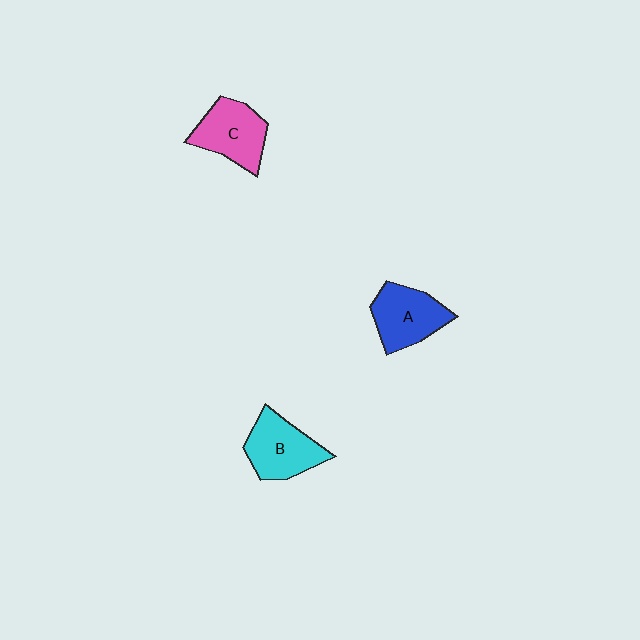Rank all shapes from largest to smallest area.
From largest to smallest: B (cyan), C (pink), A (blue).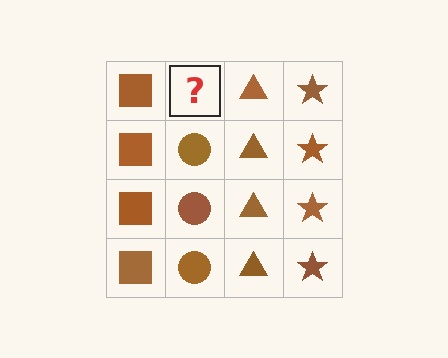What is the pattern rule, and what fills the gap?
The rule is that each column has a consistent shape. The gap should be filled with a brown circle.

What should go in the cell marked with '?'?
The missing cell should contain a brown circle.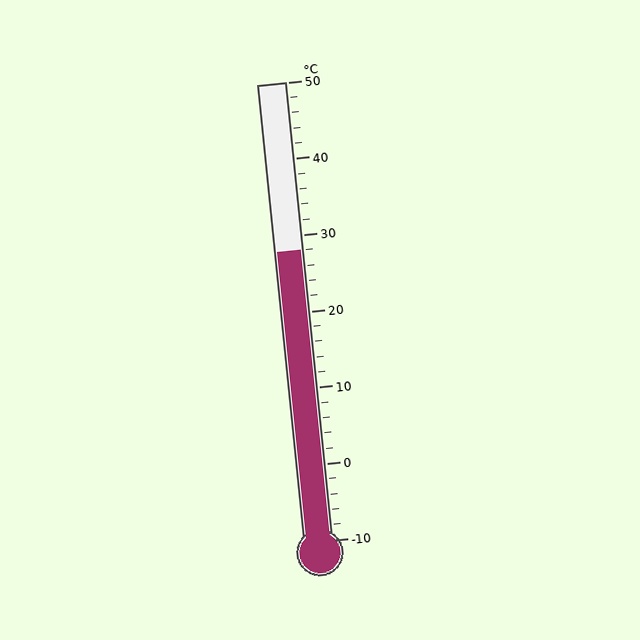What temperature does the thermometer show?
The thermometer shows approximately 28°C.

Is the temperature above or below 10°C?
The temperature is above 10°C.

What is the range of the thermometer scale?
The thermometer scale ranges from -10°C to 50°C.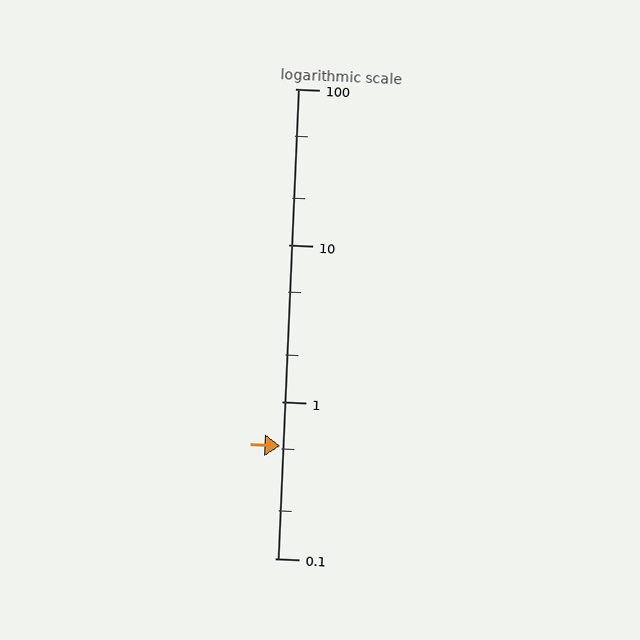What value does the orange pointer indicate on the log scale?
The pointer indicates approximately 0.52.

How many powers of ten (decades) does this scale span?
The scale spans 3 decades, from 0.1 to 100.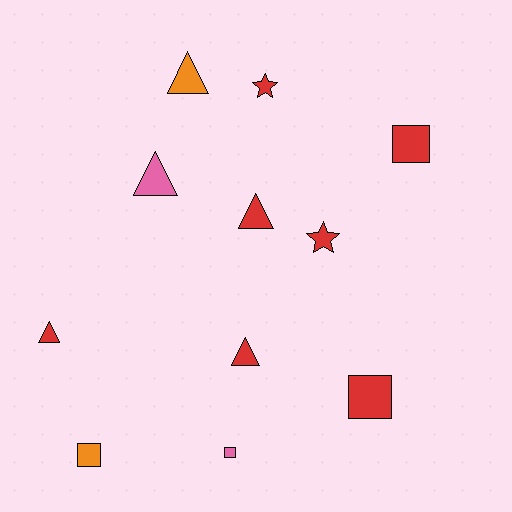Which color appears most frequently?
Red, with 7 objects.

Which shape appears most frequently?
Triangle, with 5 objects.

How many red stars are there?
There are 2 red stars.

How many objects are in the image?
There are 11 objects.